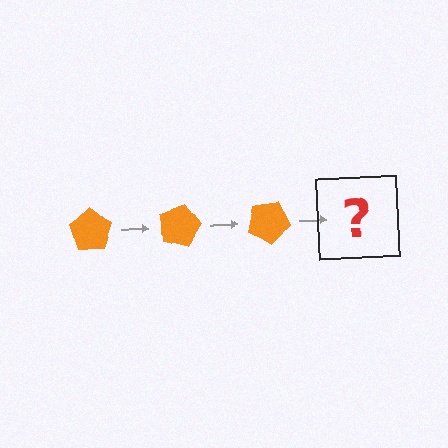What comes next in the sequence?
The next element should be an orange pentagon rotated 45 degrees.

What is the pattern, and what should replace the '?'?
The pattern is that the pentagon rotates 15 degrees each step. The '?' should be an orange pentagon rotated 45 degrees.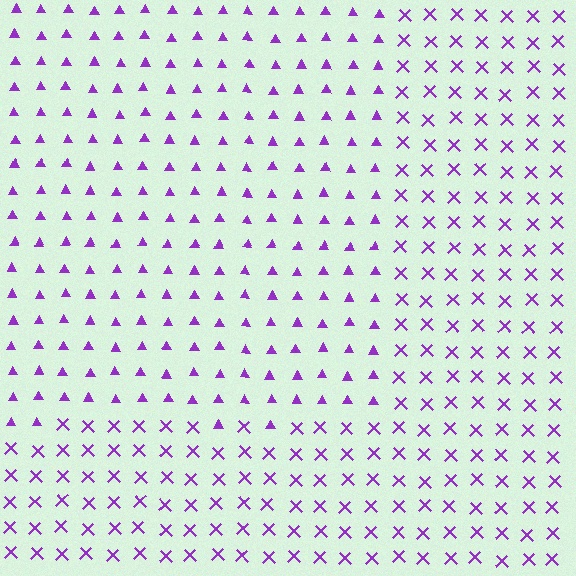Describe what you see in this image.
The image is filled with small purple elements arranged in a uniform grid. A rectangle-shaped region contains triangles, while the surrounding area contains X marks. The boundary is defined purely by the change in element shape.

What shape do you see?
I see a rectangle.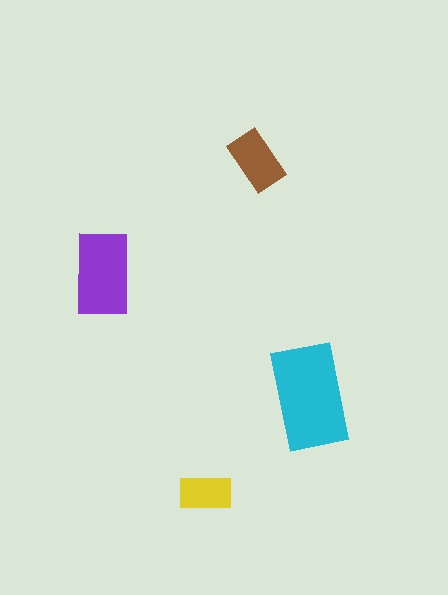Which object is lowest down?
The yellow rectangle is bottommost.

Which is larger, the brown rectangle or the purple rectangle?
The purple one.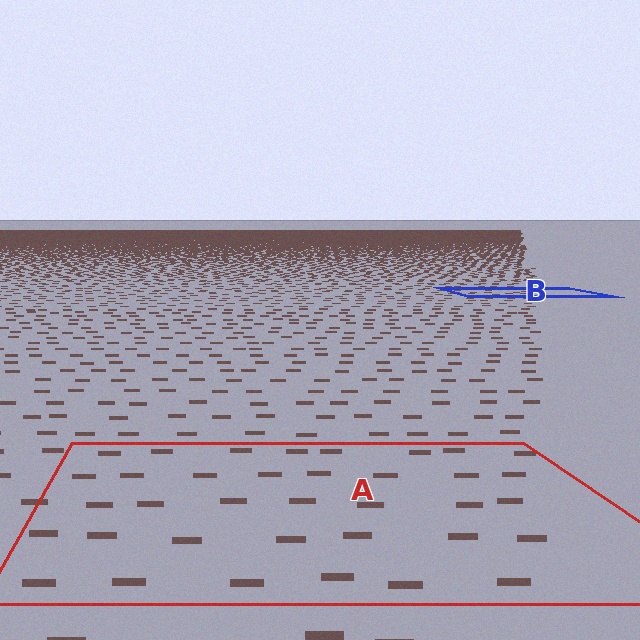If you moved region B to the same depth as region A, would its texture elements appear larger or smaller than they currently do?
They would appear larger. At a closer depth, the same texture elements are projected at a bigger on-screen size.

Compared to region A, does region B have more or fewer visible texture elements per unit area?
Region B has more texture elements per unit area — they are packed more densely because it is farther away.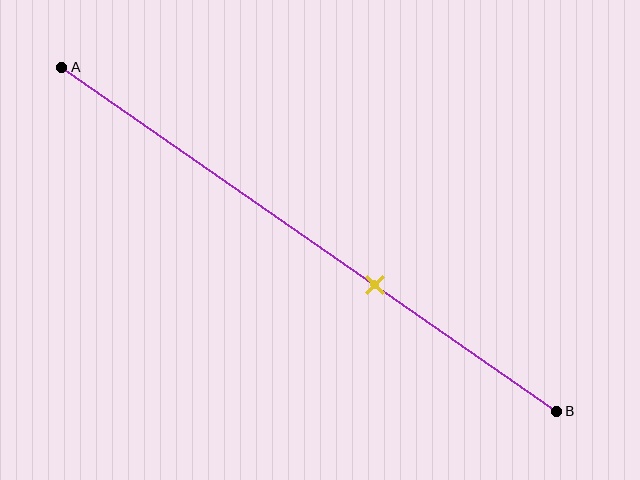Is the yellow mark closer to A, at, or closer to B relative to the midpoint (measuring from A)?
The yellow mark is closer to point B than the midpoint of segment AB.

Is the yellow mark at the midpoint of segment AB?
No, the mark is at about 65% from A, not at the 50% midpoint.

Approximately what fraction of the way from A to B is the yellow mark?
The yellow mark is approximately 65% of the way from A to B.